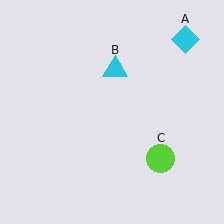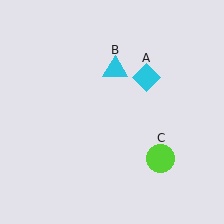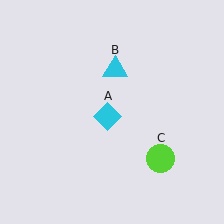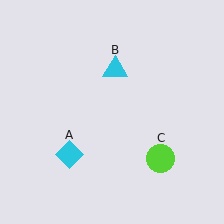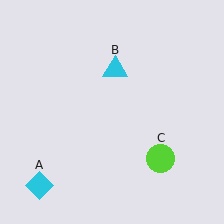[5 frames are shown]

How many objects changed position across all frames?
1 object changed position: cyan diamond (object A).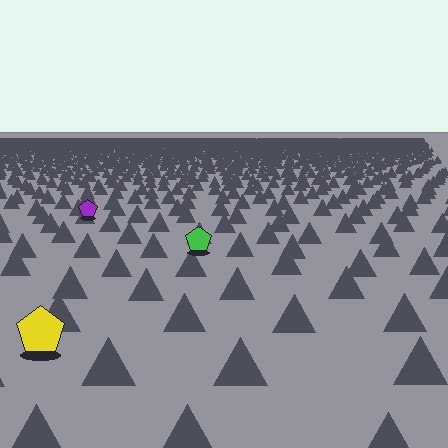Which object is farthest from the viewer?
The purple pentagon is farthest from the viewer. It appears smaller and the ground texture around it is denser.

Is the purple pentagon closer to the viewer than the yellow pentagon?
No. The yellow pentagon is closer — you can tell from the texture gradient: the ground texture is coarser near it.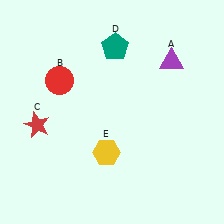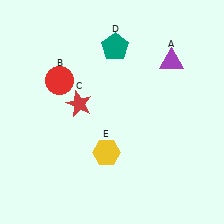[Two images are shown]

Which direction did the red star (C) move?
The red star (C) moved right.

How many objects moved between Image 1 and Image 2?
1 object moved between the two images.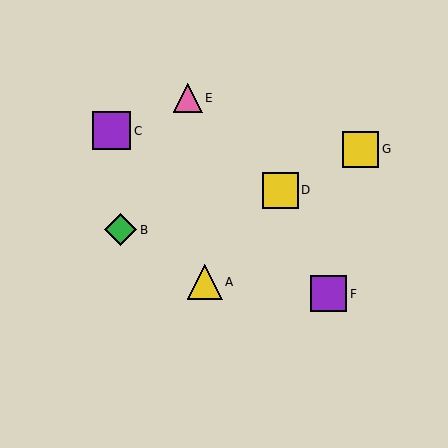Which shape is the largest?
The purple square (labeled C) is the largest.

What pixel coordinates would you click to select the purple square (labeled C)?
Click at (112, 131) to select the purple square C.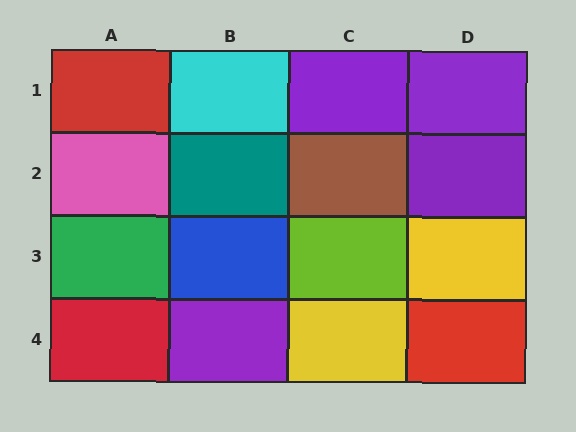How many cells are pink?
1 cell is pink.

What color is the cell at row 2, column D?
Purple.